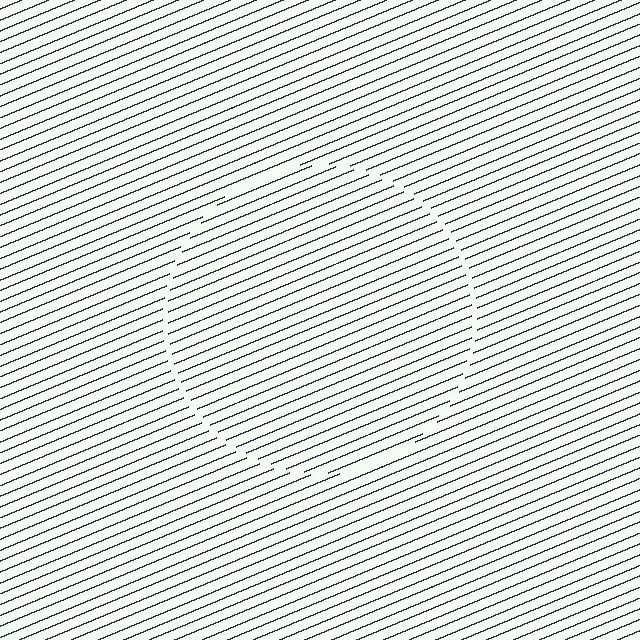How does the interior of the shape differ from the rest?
The interior of the shape contains the same grating, shifted by half a period — the contour is defined by the phase discontinuity where line-ends from the inner and outer gratings abut.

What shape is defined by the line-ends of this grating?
An illusory circle. The interior of the shape contains the same grating, shifted by half a period — the contour is defined by the phase discontinuity where line-ends from the inner and outer gratings abut.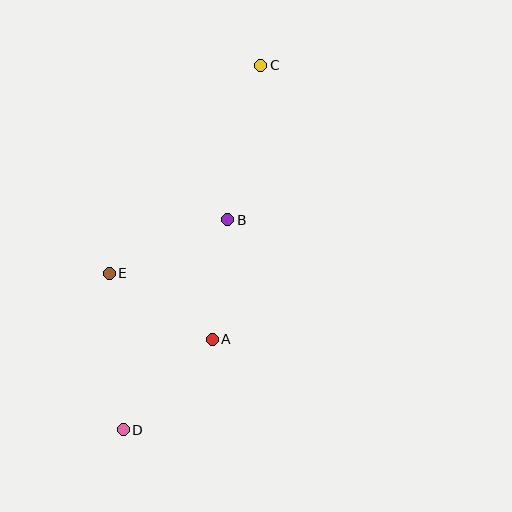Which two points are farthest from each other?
Points C and D are farthest from each other.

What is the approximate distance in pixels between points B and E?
The distance between B and E is approximately 130 pixels.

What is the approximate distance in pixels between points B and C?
The distance between B and C is approximately 158 pixels.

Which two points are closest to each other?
Points A and B are closest to each other.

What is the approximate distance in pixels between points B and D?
The distance between B and D is approximately 235 pixels.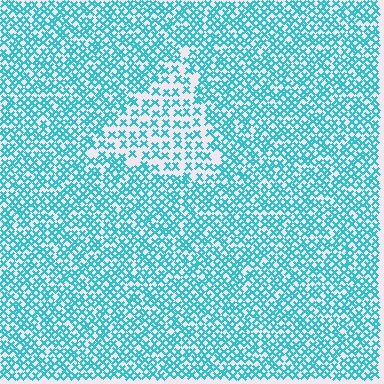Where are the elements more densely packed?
The elements are more densely packed outside the triangle boundary.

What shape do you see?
I see a triangle.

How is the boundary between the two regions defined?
The boundary is defined by a change in element density (approximately 1.8x ratio). All elements are the same color, size, and shape.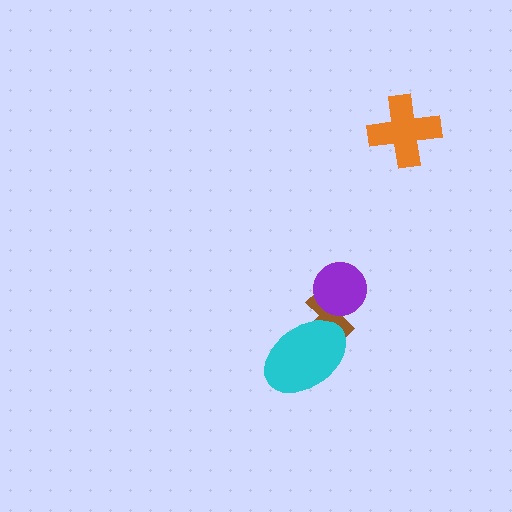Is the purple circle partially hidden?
No, no other shape covers it.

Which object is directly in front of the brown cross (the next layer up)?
The purple circle is directly in front of the brown cross.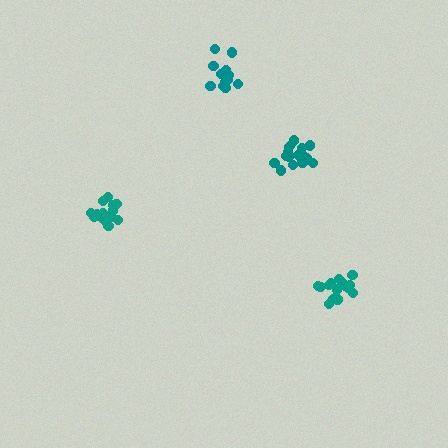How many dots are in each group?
Group 1: 18 dots, Group 2: 18 dots, Group 3: 18 dots, Group 4: 13 dots (67 total).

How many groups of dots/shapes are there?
There are 4 groups.